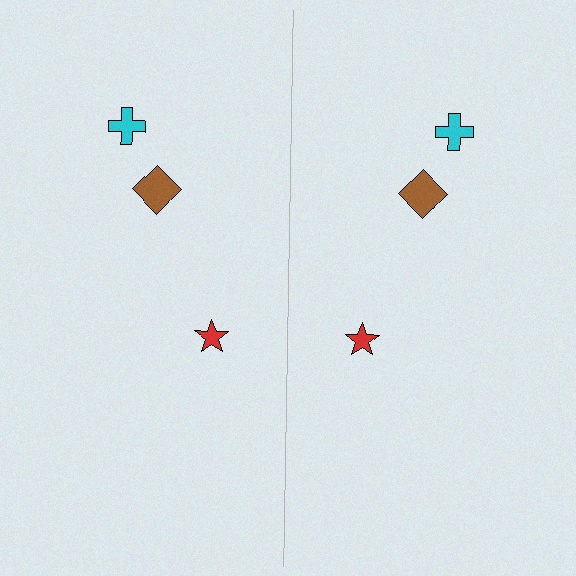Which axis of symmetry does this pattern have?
The pattern has a vertical axis of symmetry running through the center of the image.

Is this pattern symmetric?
Yes, this pattern has bilateral (reflection) symmetry.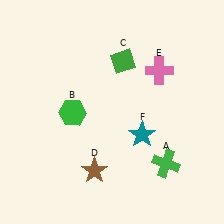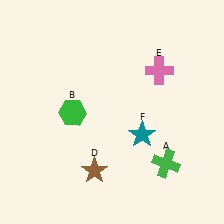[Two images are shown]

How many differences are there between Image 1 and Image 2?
There is 1 difference between the two images.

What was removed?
The green diamond (C) was removed in Image 2.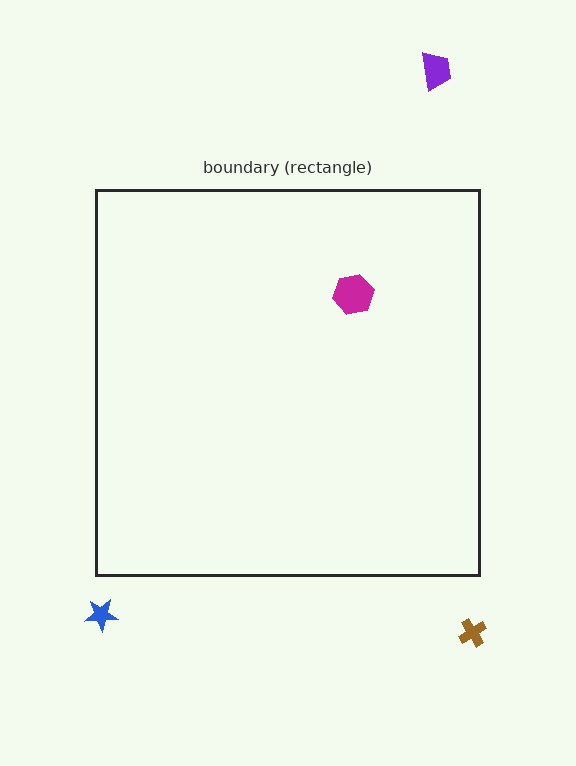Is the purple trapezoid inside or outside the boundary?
Outside.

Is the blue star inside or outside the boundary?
Outside.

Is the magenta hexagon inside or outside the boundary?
Inside.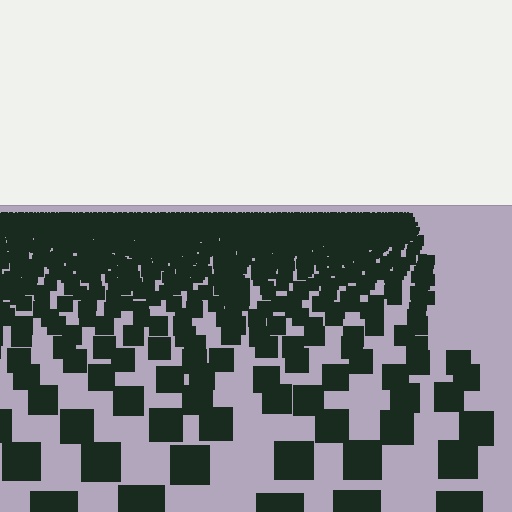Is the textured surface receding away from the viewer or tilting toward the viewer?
The surface is receding away from the viewer. Texture elements get smaller and denser toward the top.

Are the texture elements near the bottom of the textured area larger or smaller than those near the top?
Larger. Near the bottom, elements are closer to the viewer and appear at a bigger on-screen size.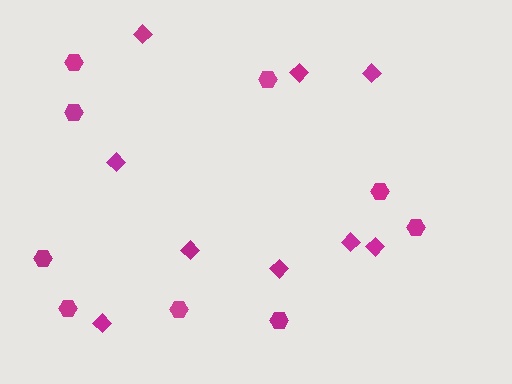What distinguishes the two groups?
There are 2 groups: one group of hexagons (9) and one group of diamonds (9).